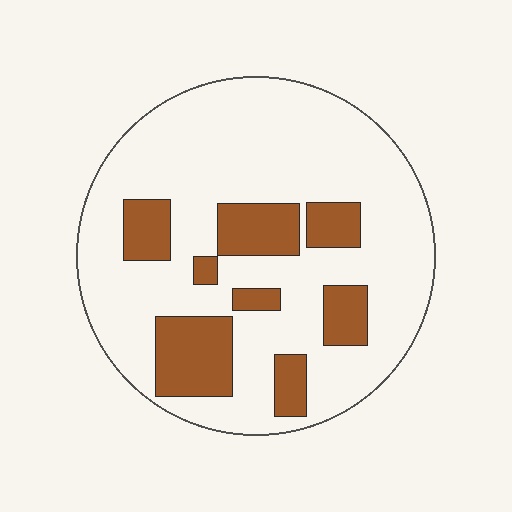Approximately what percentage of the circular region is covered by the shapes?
Approximately 25%.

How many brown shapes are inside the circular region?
8.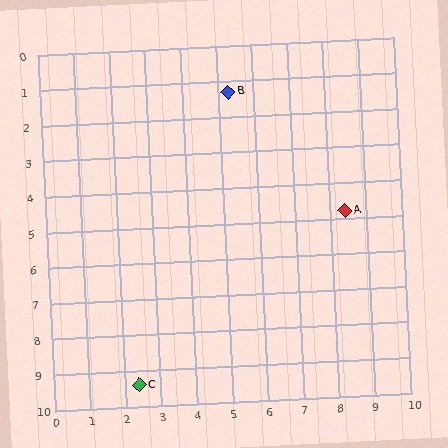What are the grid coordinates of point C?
Point C is at approximately (2.4, 9.4).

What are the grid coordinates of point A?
Point A is at approximately (8.4, 4.8).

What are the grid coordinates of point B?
Point B is at approximately (5.3, 1.3).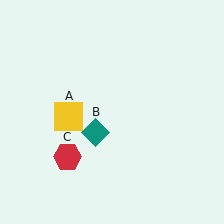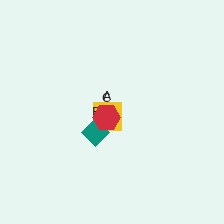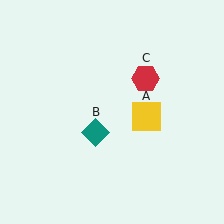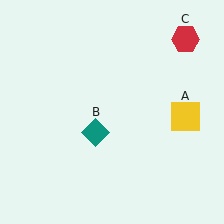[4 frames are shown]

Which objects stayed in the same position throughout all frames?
Teal diamond (object B) remained stationary.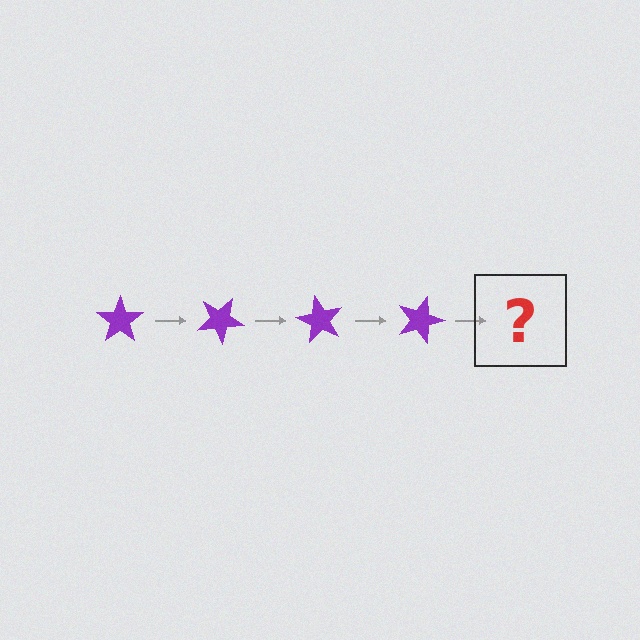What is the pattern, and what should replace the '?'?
The pattern is that the star rotates 30 degrees each step. The '?' should be a purple star rotated 120 degrees.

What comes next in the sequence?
The next element should be a purple star rotated 120 degrees.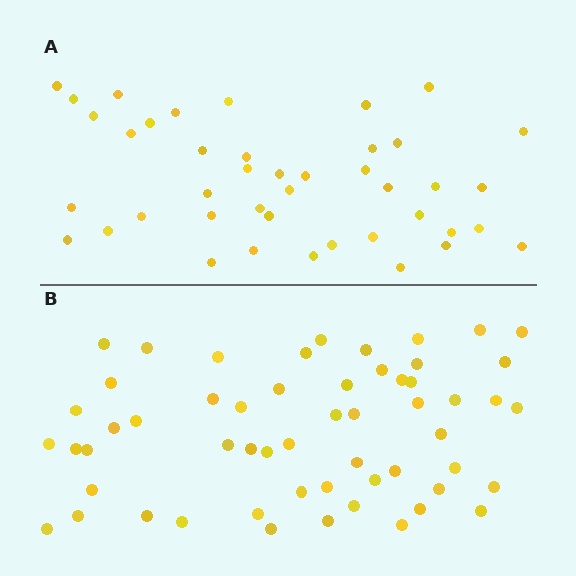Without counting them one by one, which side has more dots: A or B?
Region B (the bottom region) has more dots.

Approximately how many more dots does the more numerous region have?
Region B has approximately 15 more dots than region A.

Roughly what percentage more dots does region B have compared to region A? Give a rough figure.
About 35% more.